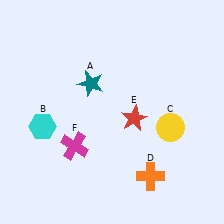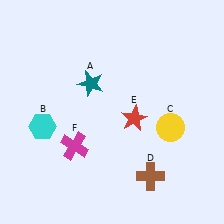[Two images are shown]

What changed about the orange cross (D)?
In Image 1, D is orange. In Image 2, it changed to brown.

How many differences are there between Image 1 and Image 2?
There is 1 difference between the two images.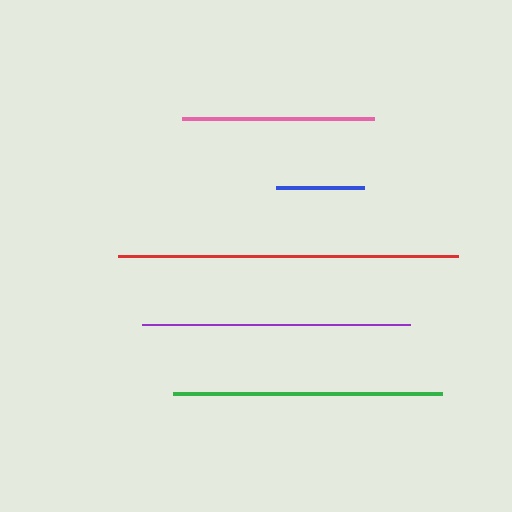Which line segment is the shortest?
The blue line is the shortest at approximately 89 pixels.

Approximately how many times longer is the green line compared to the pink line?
The green line is approximately 1.4 times the length of the pink line.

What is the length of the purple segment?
The purple segment is approximately 268 pixels long.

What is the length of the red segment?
The red segment is approximately 340 pixels long.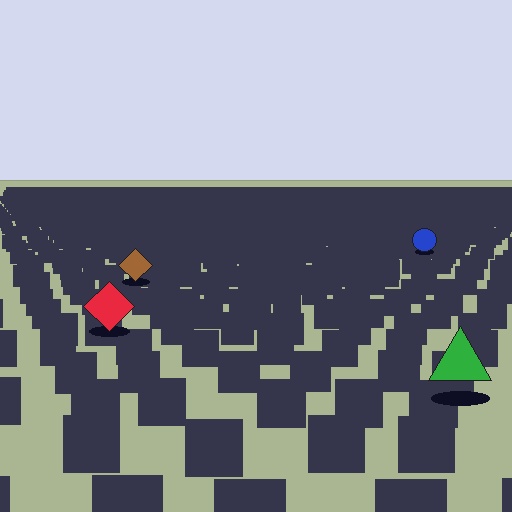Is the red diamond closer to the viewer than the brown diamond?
Yes. The red diamond is closer — you can tell from the texture gradient: the ground texture is coarser near it.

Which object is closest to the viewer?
The green triangle is closest. The texture marks near it are larger and more spread out.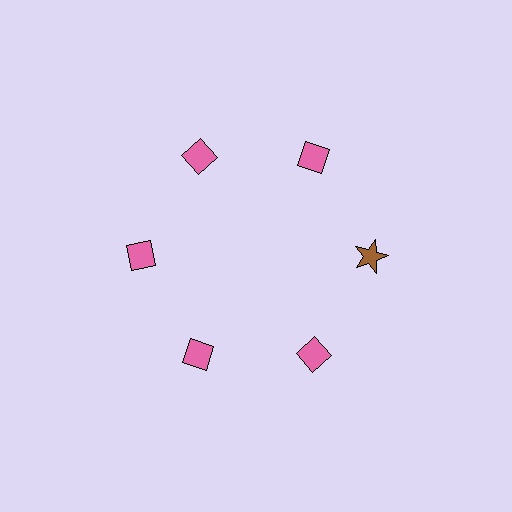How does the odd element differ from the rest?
It differs in both color (brown instead of pink) and shape (star instead of diamond).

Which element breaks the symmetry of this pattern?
The brown star at roughly the 3 o'clock position breaks the symmetry. All other shapes are pink diamonds.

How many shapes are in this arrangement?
There are 6 shapes arranged in a ring pattern.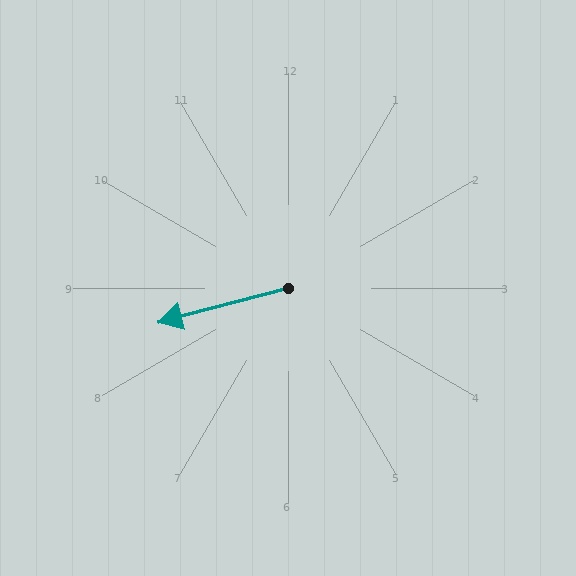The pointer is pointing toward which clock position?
Roughly 9 o'clock.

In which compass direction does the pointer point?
West.